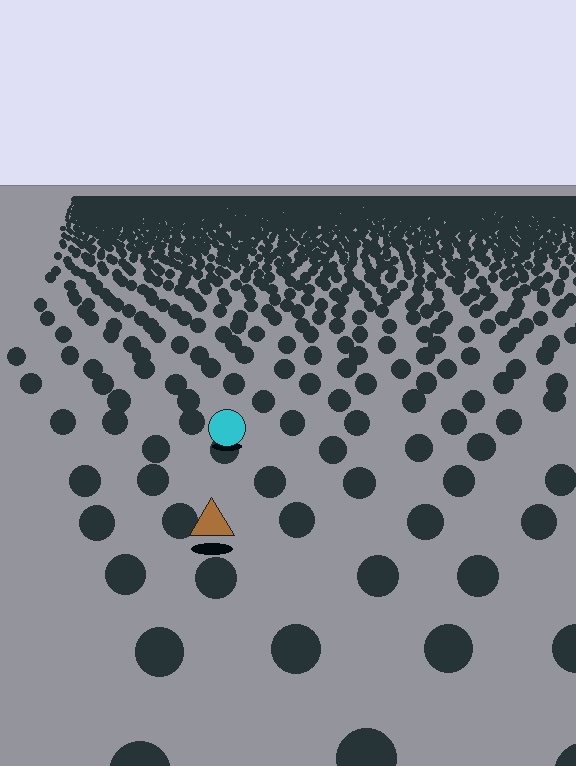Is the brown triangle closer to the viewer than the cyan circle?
Yes. The brown triangle is closer — you can tell from the texture gradient: the ground texture is coarser near it.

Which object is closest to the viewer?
The brown triangle is closest. The texture marks near it are larger and more spread out.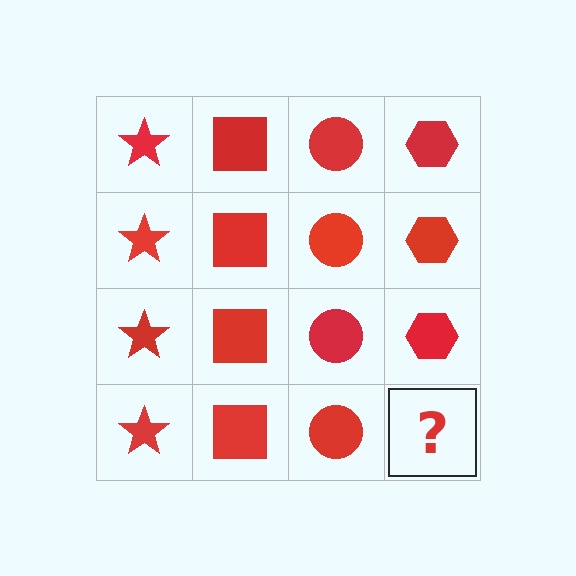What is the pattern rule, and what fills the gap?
The rule is that each column has a consistent shape. The gap should be filled with a red hexagon.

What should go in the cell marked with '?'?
The missing cell should contain a red hexagon.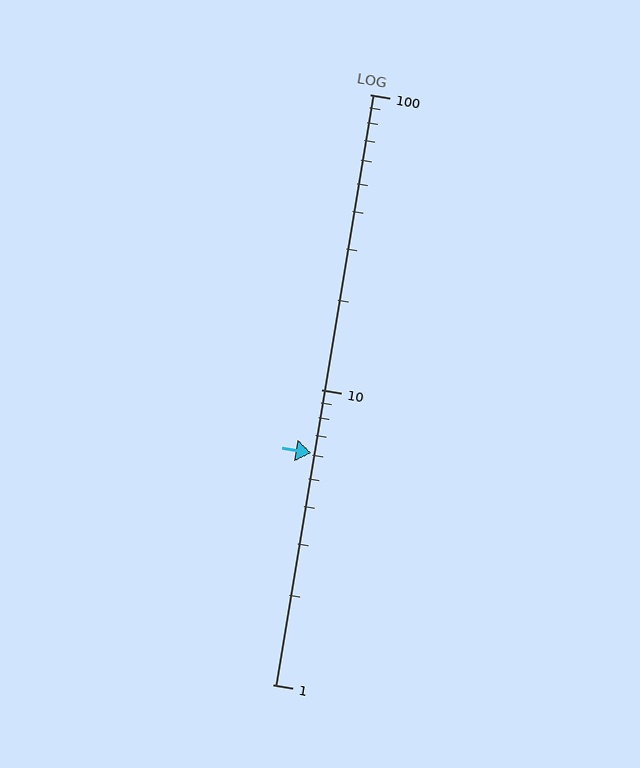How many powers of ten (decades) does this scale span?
The scale spans 2 decades, from 1 to 100.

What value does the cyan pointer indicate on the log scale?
The pointer indicates approximately 6.1.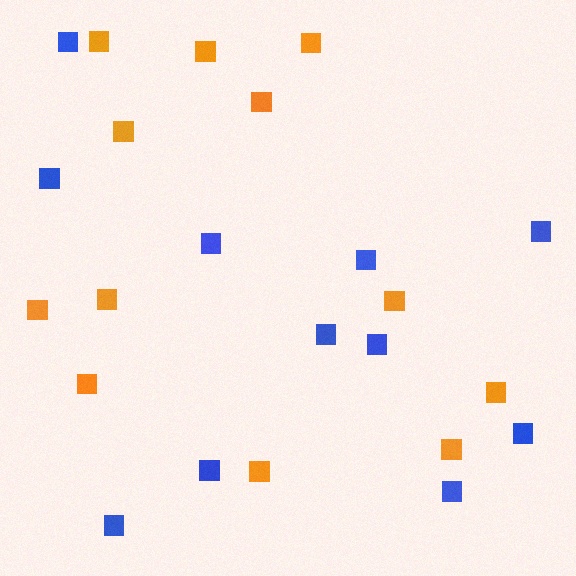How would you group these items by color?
There are 2 groups: one group of orange squares (12) and one group of blue squares (11).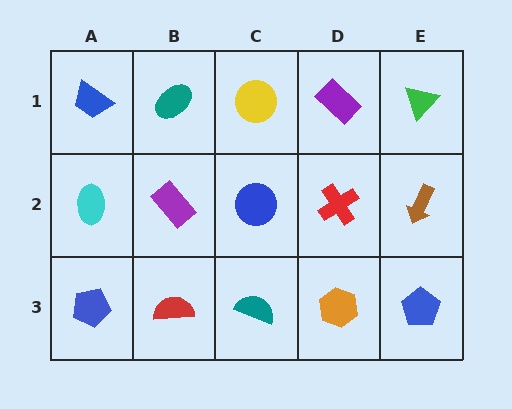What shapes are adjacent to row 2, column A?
A blue trapezoid (row 1, column A), a blue pentagon (row 3, column A), a purple rectangle (row 2, column B).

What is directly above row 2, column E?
A green triangle.